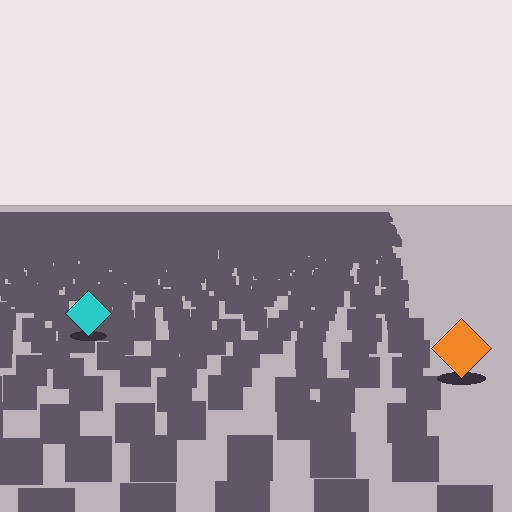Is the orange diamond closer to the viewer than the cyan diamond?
Yes. The orange diamond is closer — you can tell from the texture gradient: the ground texture is coarser near it.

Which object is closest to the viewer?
The orange diamond is closest. The texture marks near it are larger and more spread out.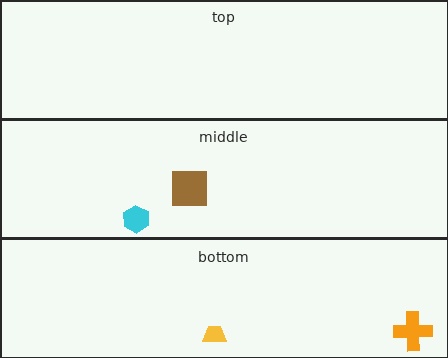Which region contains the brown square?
The middle region.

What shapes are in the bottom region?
The yellow trapezoid, the orange cross.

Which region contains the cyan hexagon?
The middle region.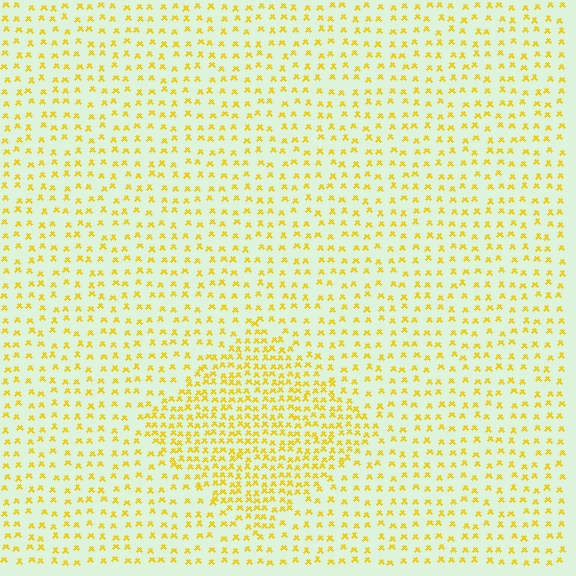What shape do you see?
I see a diamond.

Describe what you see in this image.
The image contains small yellow elements arranged at two different densities. A diamond-shaped region is visible where the elements are more densely packed than the surrounding area.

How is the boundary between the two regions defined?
The boundary is defined by a change in element density (approximately 2.1x ratio). All elements are the same color, size, and shape.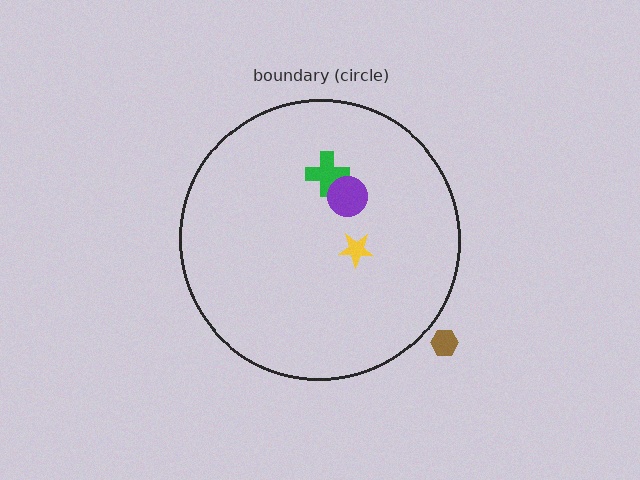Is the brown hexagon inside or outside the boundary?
Outside.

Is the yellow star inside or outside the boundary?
Inside.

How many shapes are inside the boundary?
3 inside, 1 outside.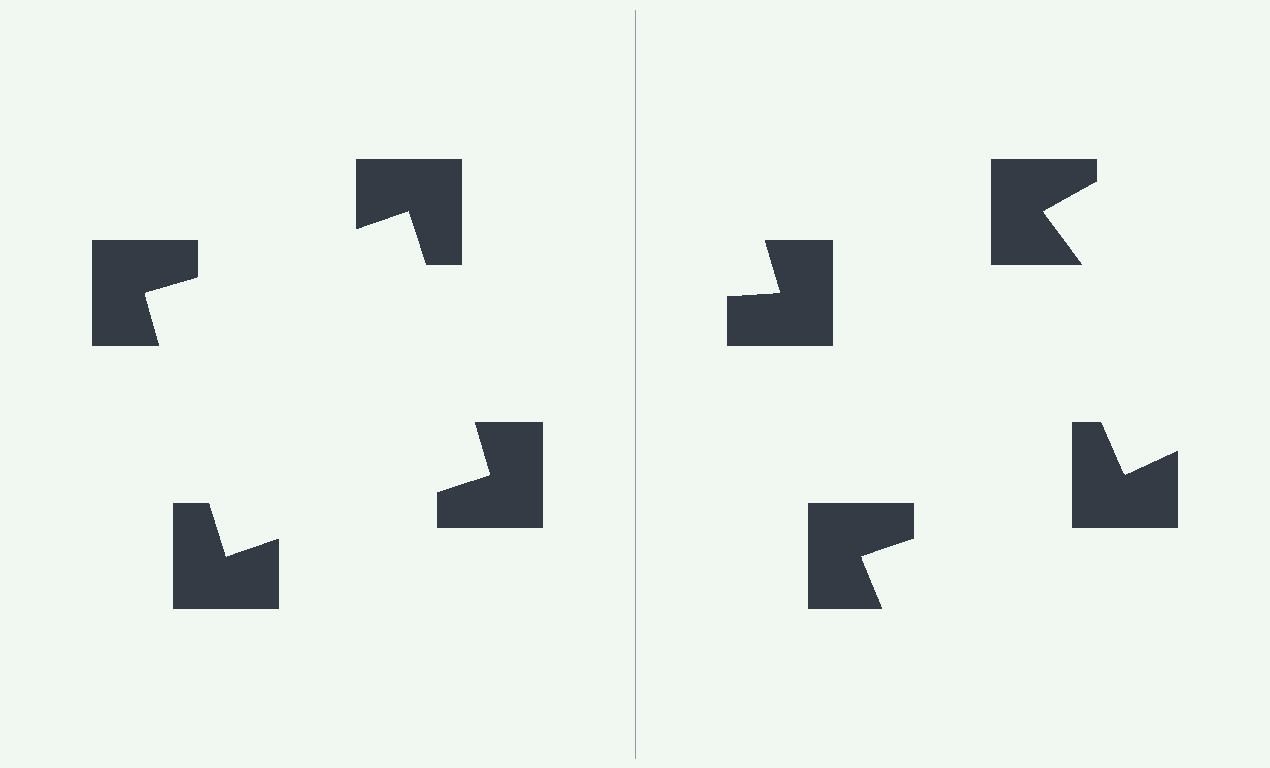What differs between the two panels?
The notched squares are positioned identically on both sides; only the wedge orientations differ. On the left they align to a square; on the right they are misaligned.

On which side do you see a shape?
An illusory square appears on the left side. On the right side the wedge cuts are rotated, so no coherent shape forms.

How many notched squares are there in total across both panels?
8 — 4 on each side.